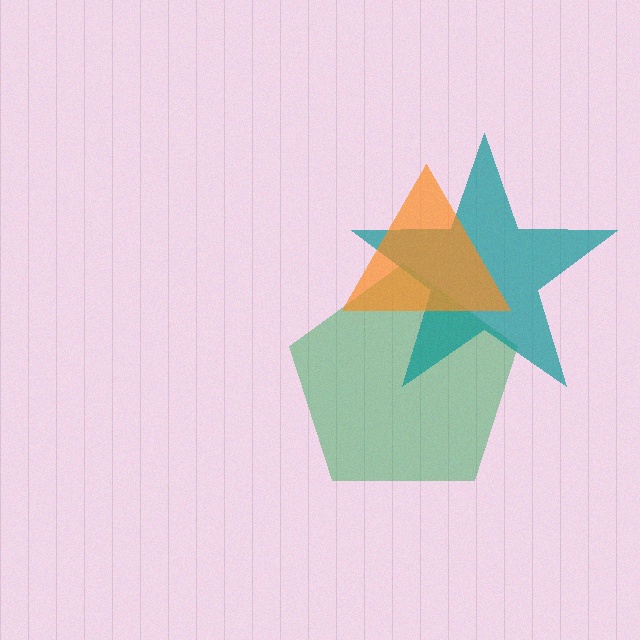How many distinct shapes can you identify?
There are 3 distinct shapes: a green pentagon, a teal star, an orange triangle.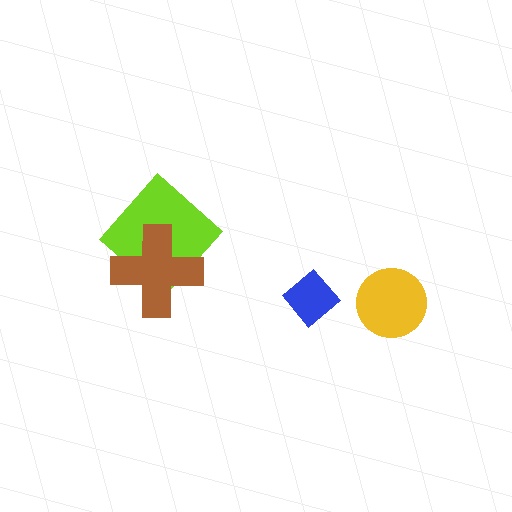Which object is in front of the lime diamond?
The brown cross is in front of the lime diamond.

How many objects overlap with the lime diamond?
1 object overlaps with the lime diamond.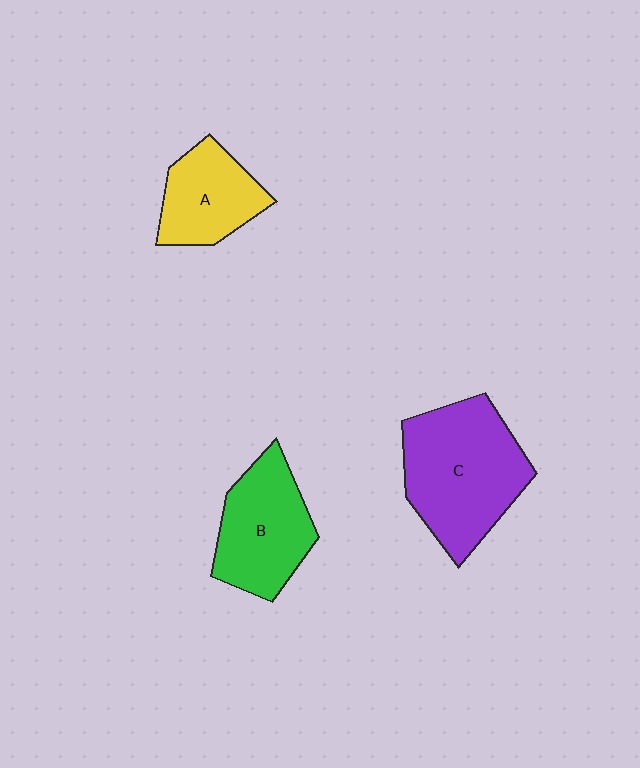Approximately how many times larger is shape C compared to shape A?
Approximately 1.7 times.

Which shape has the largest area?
Shape C (purple).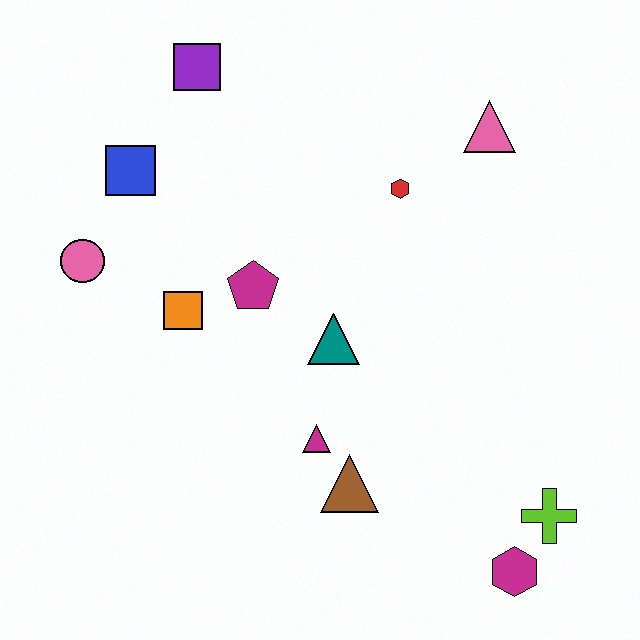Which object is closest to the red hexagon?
The pink triangle is closest to the red hexagon.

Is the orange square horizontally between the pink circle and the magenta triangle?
Yes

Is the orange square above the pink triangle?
No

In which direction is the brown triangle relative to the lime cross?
The brown triangle is to the left of the lime cross.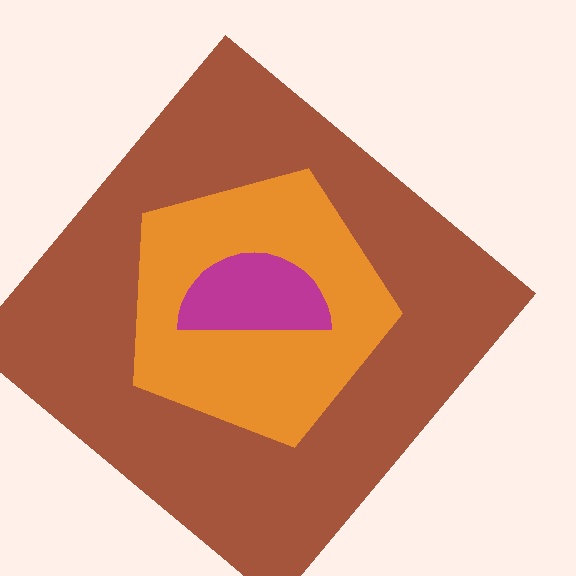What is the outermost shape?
The brown diamond.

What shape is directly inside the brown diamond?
The orange pentagon.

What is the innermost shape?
The magenta semicircle.